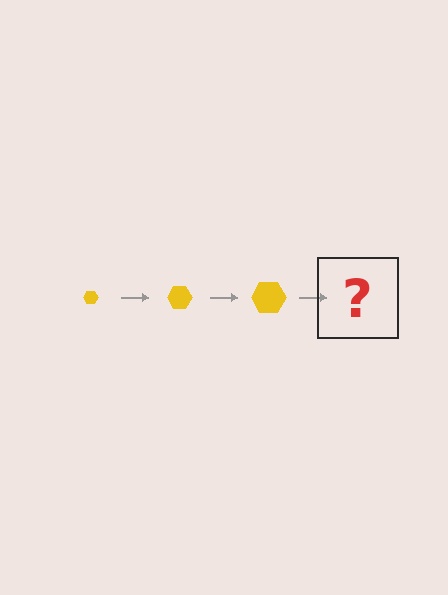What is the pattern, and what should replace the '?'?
The pattern is that the hexagon gets progressively larger each step. The '?' should be a yellow hexagon, larger than the previous one.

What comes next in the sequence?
The next element should be a yellow hexagon, larger than the previous one.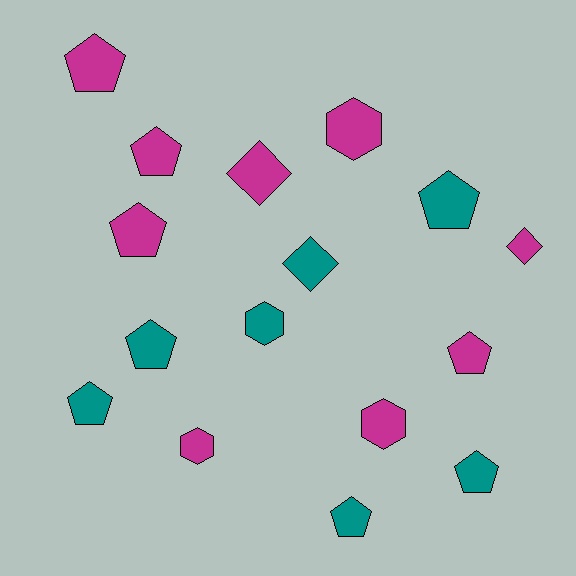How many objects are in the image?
There are 16 objects.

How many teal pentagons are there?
There are 5 teal pentagons.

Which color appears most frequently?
Magenta, with 9 objects.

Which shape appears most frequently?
Pentagon, with 9 objects.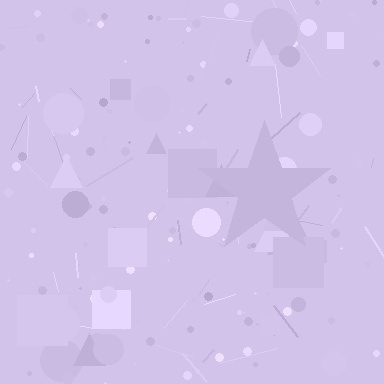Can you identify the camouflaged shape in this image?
The camouflaged shape is a star.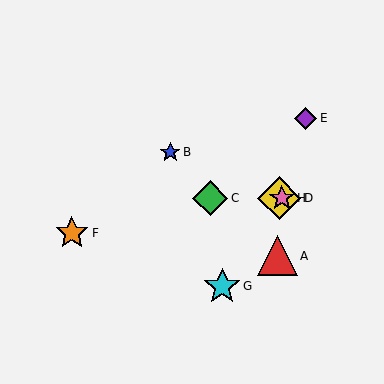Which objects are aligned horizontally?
Objects C, D, H are aligned horizontally.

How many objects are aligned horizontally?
3 objects (C, D, H) are aligned horizontally.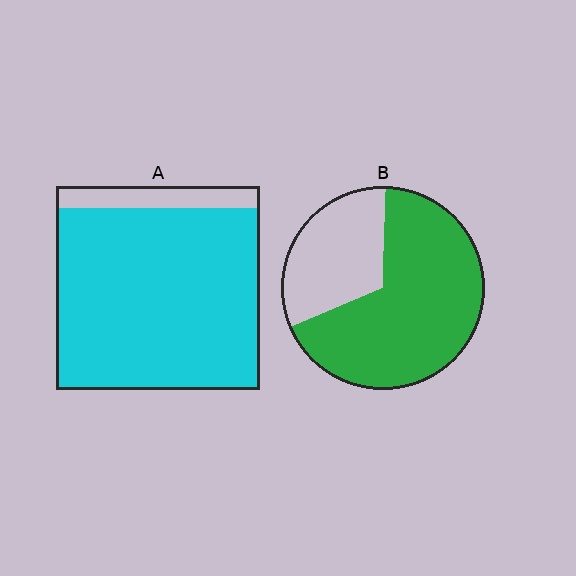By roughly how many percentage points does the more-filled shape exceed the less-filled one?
By roughly 20 percentage points (A over B).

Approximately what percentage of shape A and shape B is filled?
A is approximately 90% and B is approximately 70%.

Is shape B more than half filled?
Yes.